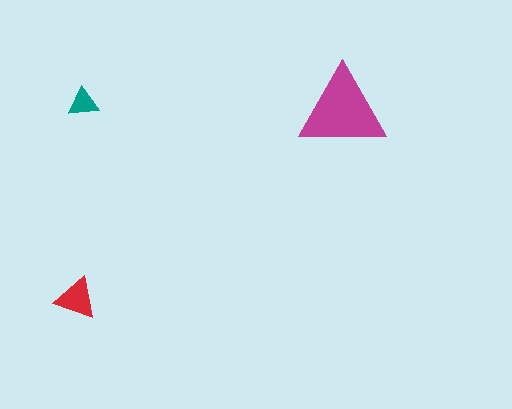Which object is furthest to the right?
The magenta triangle is rightmost.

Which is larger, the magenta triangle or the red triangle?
The magenta one.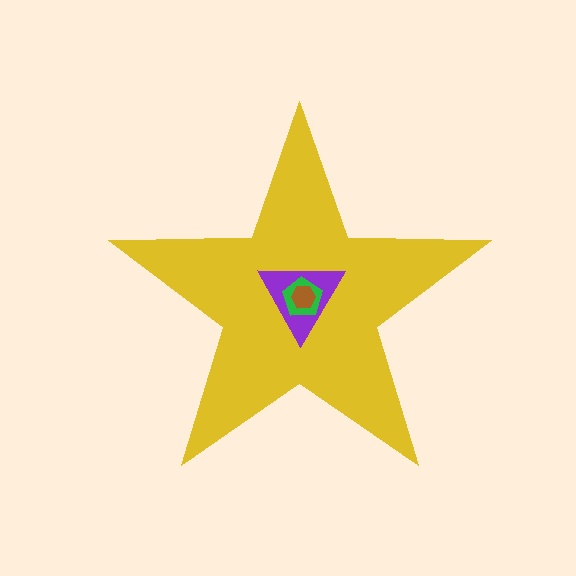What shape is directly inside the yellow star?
The purple triangle.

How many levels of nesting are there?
4.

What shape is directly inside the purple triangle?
The green pentagon.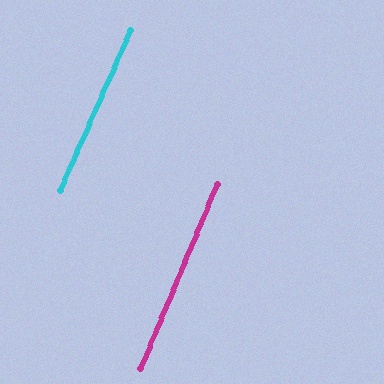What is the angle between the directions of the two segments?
Approximately 1 degree.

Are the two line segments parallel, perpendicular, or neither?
Parallel — their directions differ by only 0.9°.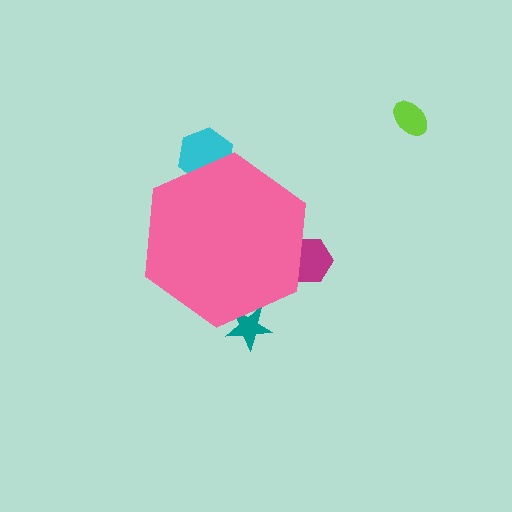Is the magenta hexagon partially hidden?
Yes, the magenta hexagon is partially hidden behind the pink hexagon.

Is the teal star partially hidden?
Yes, the teal star is partially hidden behind the pink hexagon.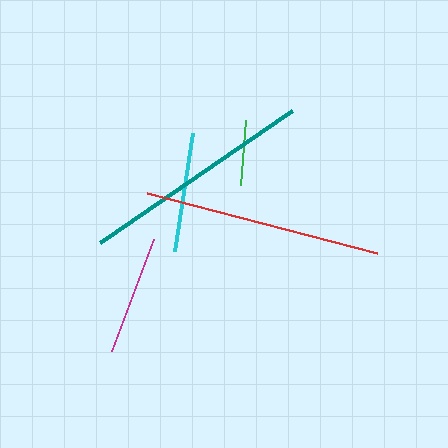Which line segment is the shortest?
The green line is the shortest at approximately 66 pixels.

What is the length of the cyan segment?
The cyan segment is approximately 119 pixels long.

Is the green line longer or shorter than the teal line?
The teal line is longer than the green line.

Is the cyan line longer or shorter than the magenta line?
The cyan line is longer than the magenta line.